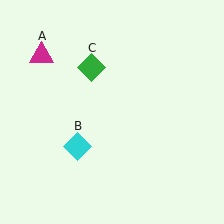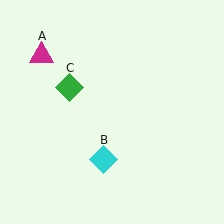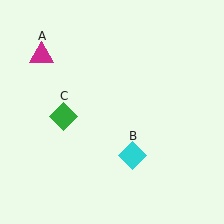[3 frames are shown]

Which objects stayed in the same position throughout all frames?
Magenta triangle (object A) remained stationary.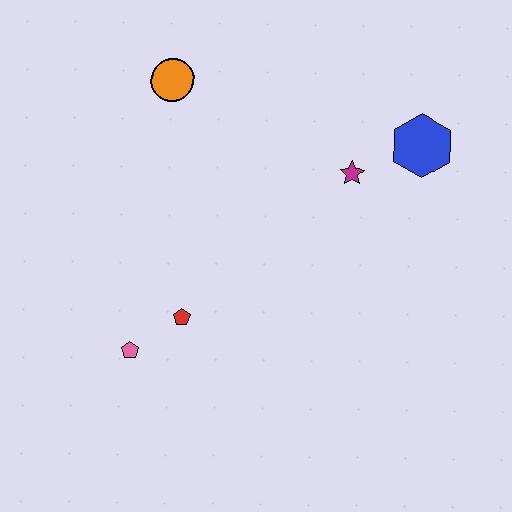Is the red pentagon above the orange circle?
No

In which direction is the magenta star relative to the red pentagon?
The magenta star is to the right of the red pentagon.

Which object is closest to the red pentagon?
The pink pentagon is closest to the red pentagon.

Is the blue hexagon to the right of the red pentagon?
Yes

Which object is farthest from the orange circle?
The pink pentagon is farthest from the orange circle.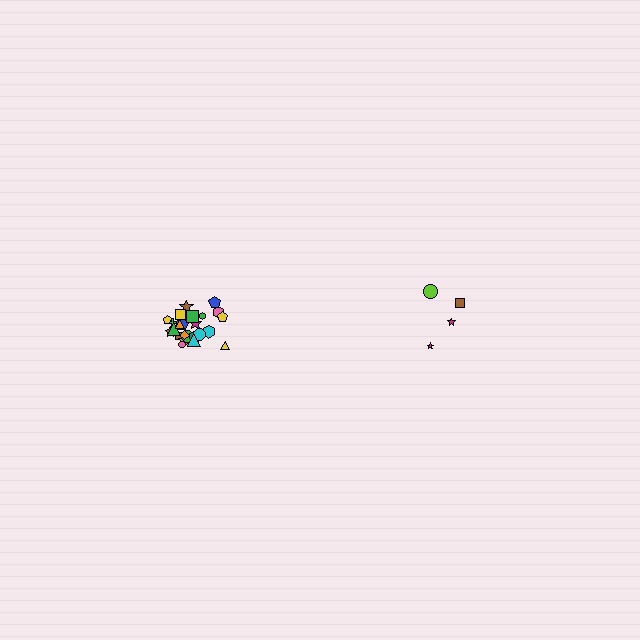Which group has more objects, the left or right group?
The left group.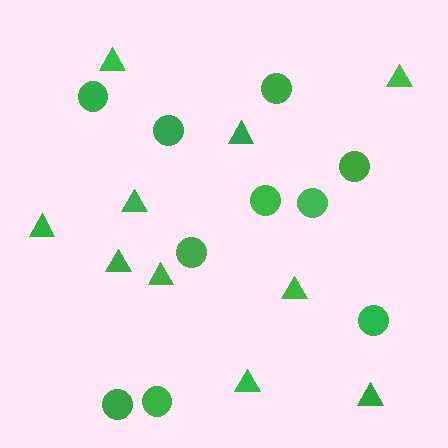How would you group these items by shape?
There are 2 groups: one group of circles (10) and one group of triangles (10).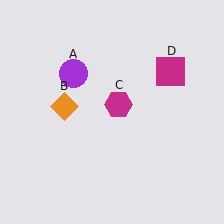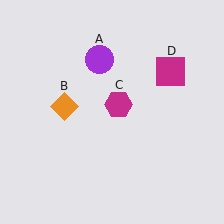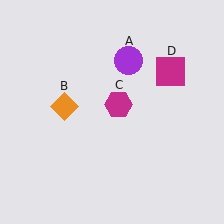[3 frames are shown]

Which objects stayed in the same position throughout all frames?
Orange diamond (object B) and magenta hexagon (object C) and magenta square (object D) remained stationary.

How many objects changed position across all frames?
1 object changed position: purple circle (object A).